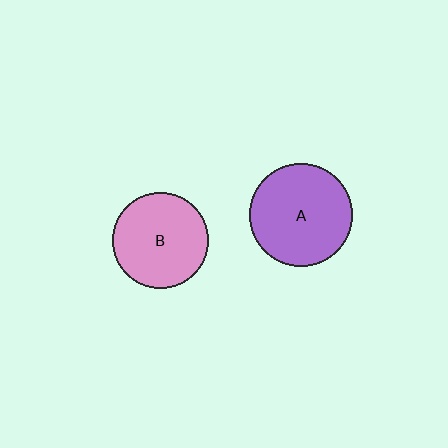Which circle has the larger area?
Circle A (purple).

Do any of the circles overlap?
No, none of the circles overlap.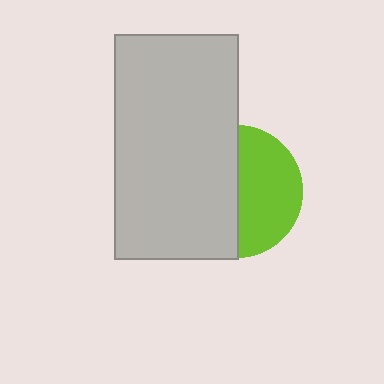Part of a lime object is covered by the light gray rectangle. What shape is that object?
It is a circle.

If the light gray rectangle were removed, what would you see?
You would see the complete lime circle.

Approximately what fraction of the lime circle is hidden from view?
Roughly 52% of the lime circle is hidden behind the light gray rectangle.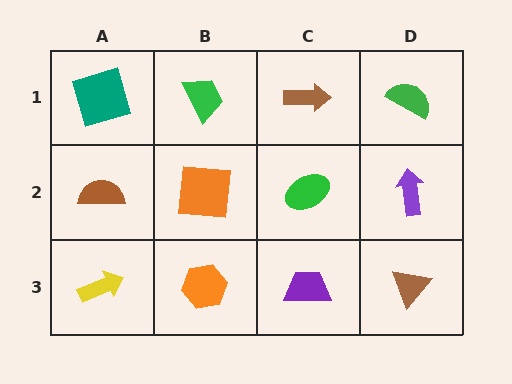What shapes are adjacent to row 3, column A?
A brown semicircle (row 2, column A), an orange hexagon (row 3, column B).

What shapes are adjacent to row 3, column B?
An orange square (row 2, column B), a yellow arrow (row 3, column A), a purple trapezoid (row 3, column C).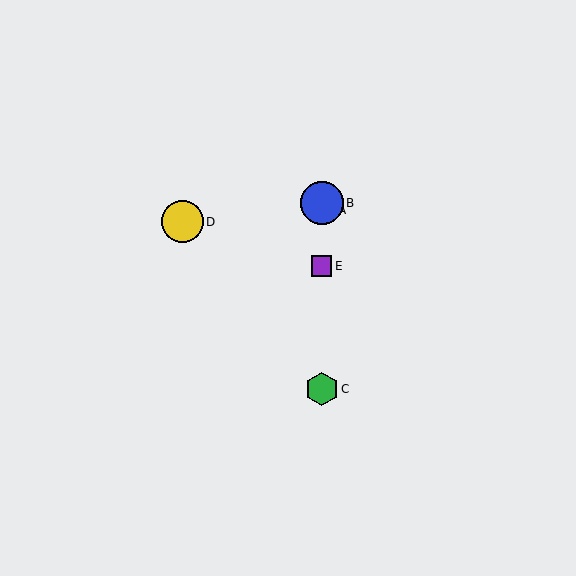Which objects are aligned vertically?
Objects A, B, C, E are aligned vertically.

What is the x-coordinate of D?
Object D is at x≈182.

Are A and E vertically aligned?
Yes, both are at x≈322.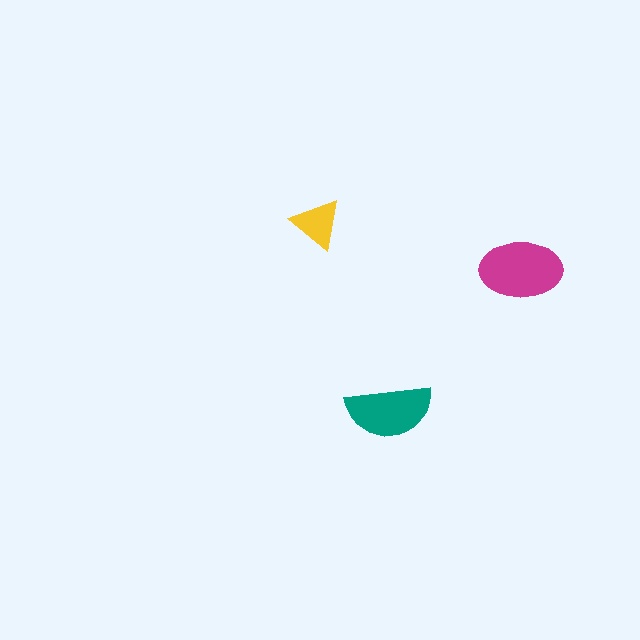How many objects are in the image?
There are 3 objects in the image.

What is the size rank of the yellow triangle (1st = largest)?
3rd.